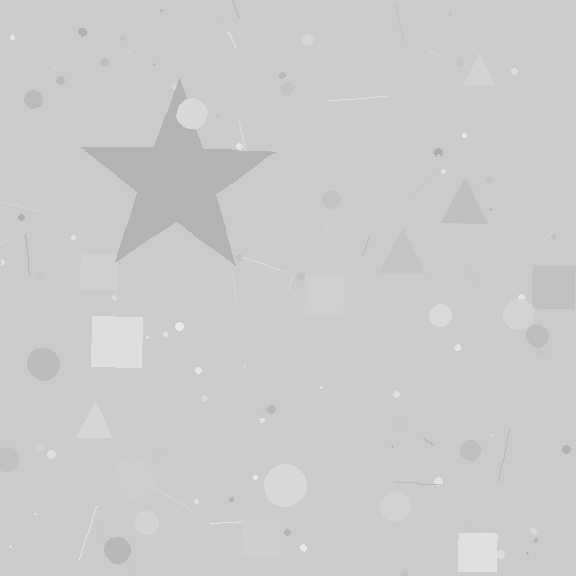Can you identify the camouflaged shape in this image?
The camouflaged shape is a star.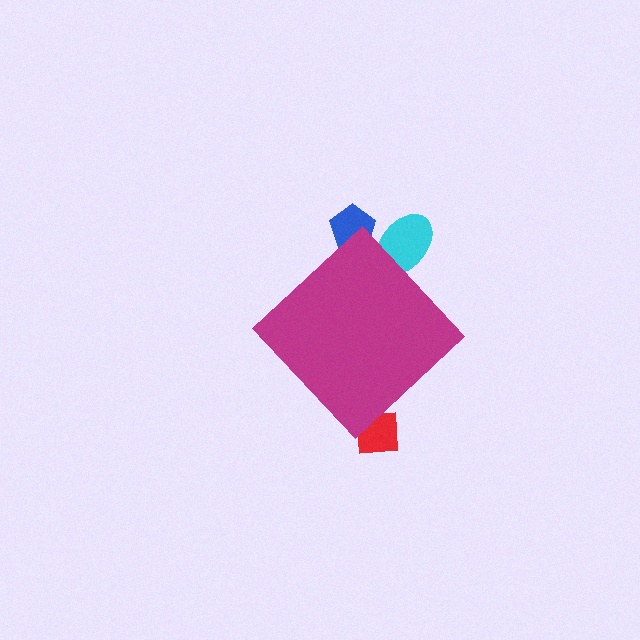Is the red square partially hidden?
Yes, the red square is partially hidden behind the magenta diamond.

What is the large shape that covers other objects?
A magenta diamond.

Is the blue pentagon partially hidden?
Yes, the blue pentagon is partially hidden behind the magenta diamond.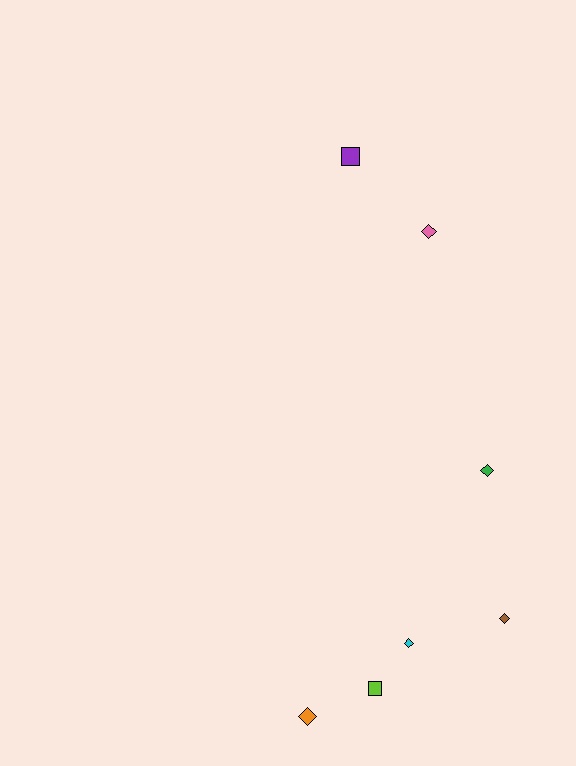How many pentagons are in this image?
There are no pentagons.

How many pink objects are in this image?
There is 1 pink object.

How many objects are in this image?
There are 7 objects.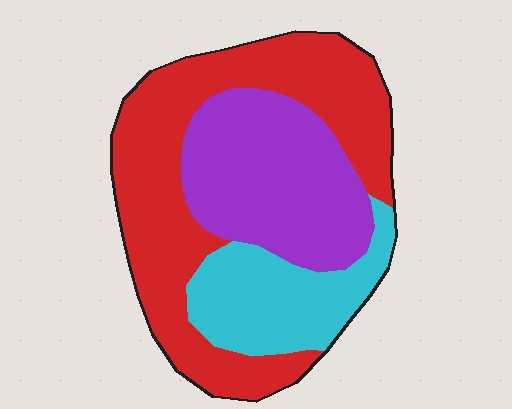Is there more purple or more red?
Red.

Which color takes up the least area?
Cyan, at roughly 20%.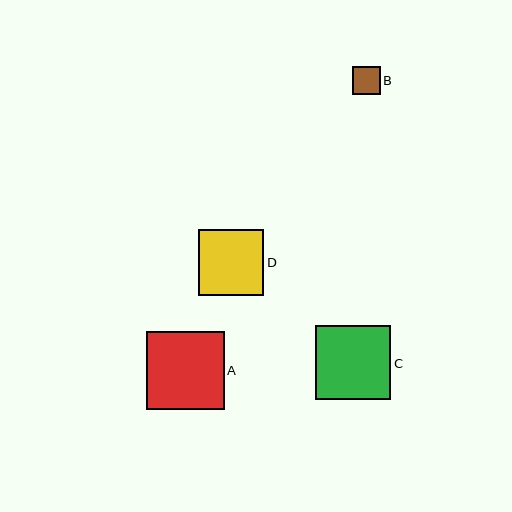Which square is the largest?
Square A is the largest with a size of approximately 78 pixels.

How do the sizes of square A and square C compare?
Square A and square C are approximately the same size.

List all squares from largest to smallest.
From largest to smallest: A, C, D, B.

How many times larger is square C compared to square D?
Square C is approximately 1.1 times the size of square D.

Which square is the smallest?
Square B is the smallest with a size of approximately 27 pixels.